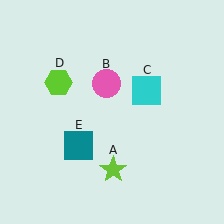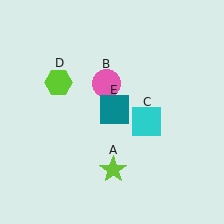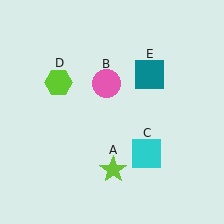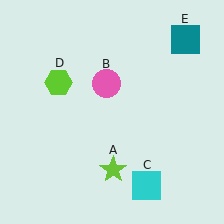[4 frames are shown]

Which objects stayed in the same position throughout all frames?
Lime star (object A) and pink circle (object B) and lime hexagon (object D) remained stationary.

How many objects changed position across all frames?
2 objects changed position: cyan square (object C), teal square (object E).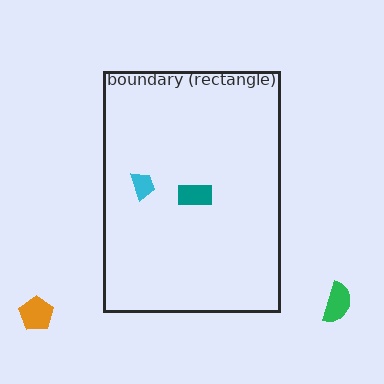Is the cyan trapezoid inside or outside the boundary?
Inside.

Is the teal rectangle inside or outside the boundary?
Inside.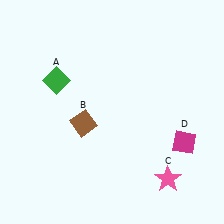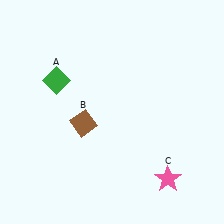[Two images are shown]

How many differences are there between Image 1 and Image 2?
There is 1 difference between the two images.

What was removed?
The magenta diamond (D) was removed in Image 2.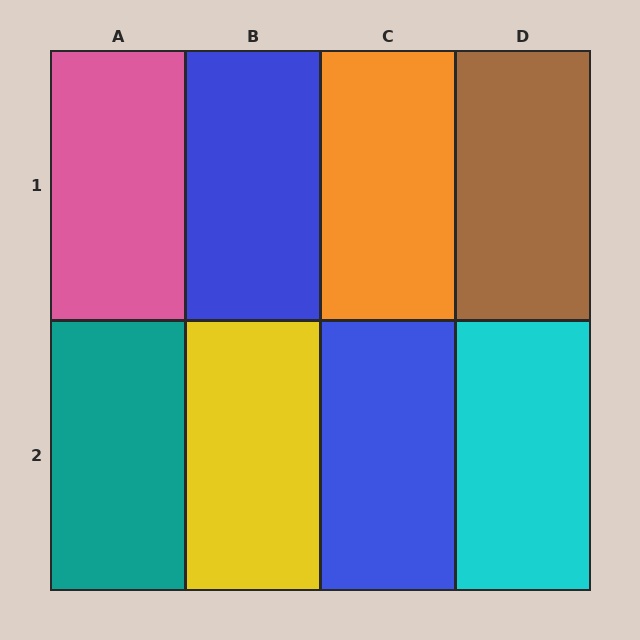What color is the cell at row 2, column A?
Teal.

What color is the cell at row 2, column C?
Blue.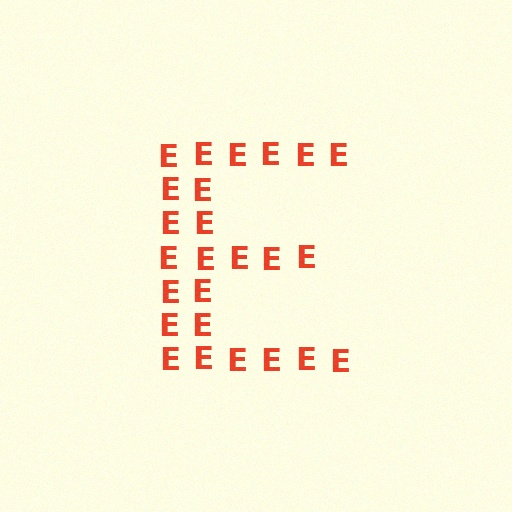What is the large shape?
The large shape is the letter E.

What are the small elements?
The small elements are letter E's.